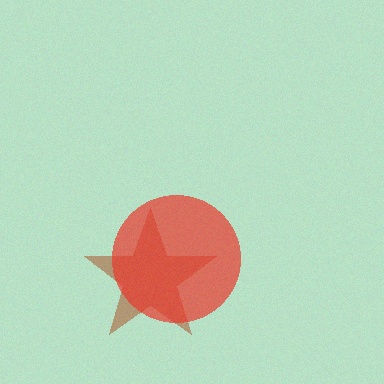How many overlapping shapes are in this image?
There are 2 overlapping shapes in the image.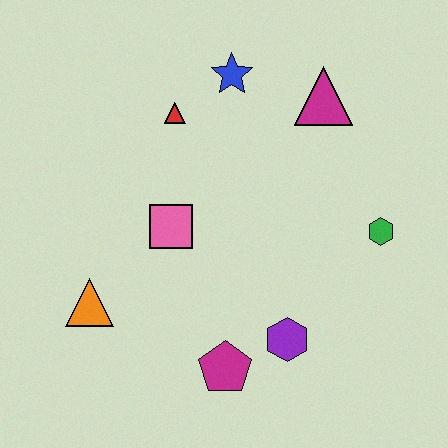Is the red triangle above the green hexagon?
Yes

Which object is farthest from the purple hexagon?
The blue star is farthest from the purple hexagon.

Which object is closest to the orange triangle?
The pink square is closest to the orange triangle.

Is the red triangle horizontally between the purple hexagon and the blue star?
No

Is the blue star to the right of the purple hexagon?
No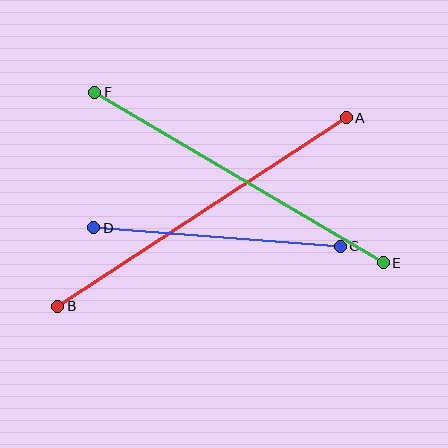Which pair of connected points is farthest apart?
Points A and B are farthest apart.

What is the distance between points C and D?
The distance is approximately 247 pixels.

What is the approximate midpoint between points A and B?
The midpoint is at approximately (202, 212) pixels.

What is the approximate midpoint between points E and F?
The midpoint is at approximately (239, 178) pixels.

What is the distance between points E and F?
The distance is approximately 335 pixels.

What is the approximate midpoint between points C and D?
The midpoint is at approximately (217, 237) pixels.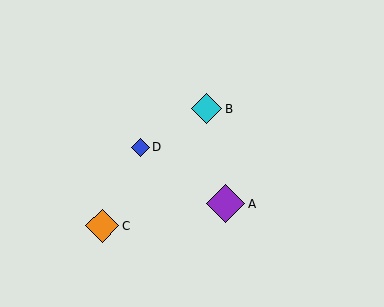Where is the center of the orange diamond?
The center of the orange diamond is at (102, 226).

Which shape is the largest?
The purple diamond (labeled A) is the largest.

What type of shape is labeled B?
Shape B is a cyan diamond.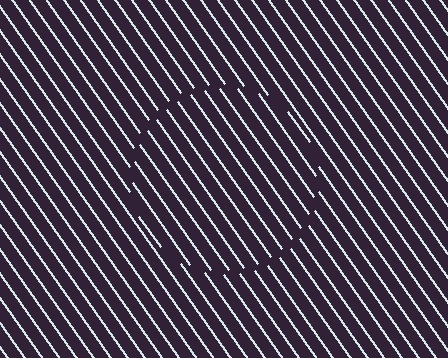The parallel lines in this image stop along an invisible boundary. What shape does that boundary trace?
An illusory circle. The interior of the shape contains the same grating, shifted by half a period — the contour is defined by the phase discontinuity where line-ends from the inner and outer gratings abut.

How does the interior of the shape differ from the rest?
The interior of the shape contains the same grating, shifted by half a period — the contour is defined by the phase discontinuity where line-ends from the inner and outer gratings abut.